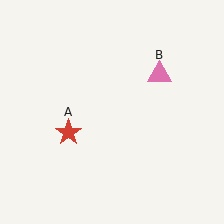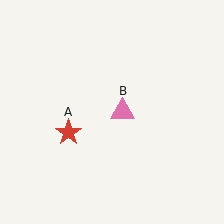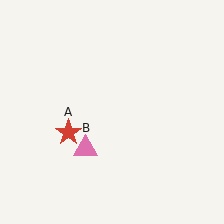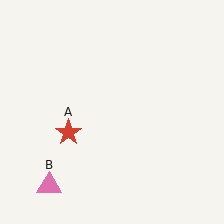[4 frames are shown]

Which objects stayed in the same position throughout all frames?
Red star (object A) remained stationary.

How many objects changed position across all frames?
1 object changed position: pink triangle (object B).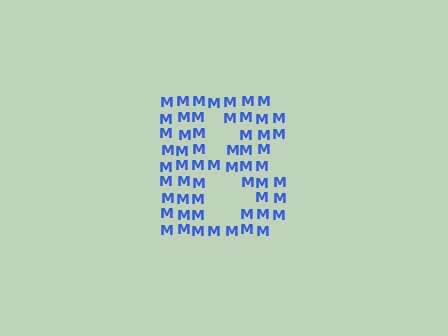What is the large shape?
The large shape is the letter B.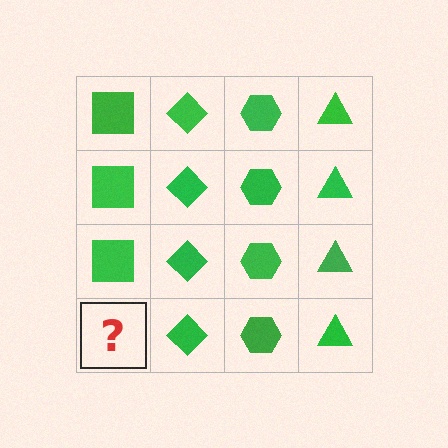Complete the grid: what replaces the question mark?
The question mark should be replaced with a green square.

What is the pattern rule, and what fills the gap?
The rule is that each column has a consistent shape. The gap should be filled with a green square.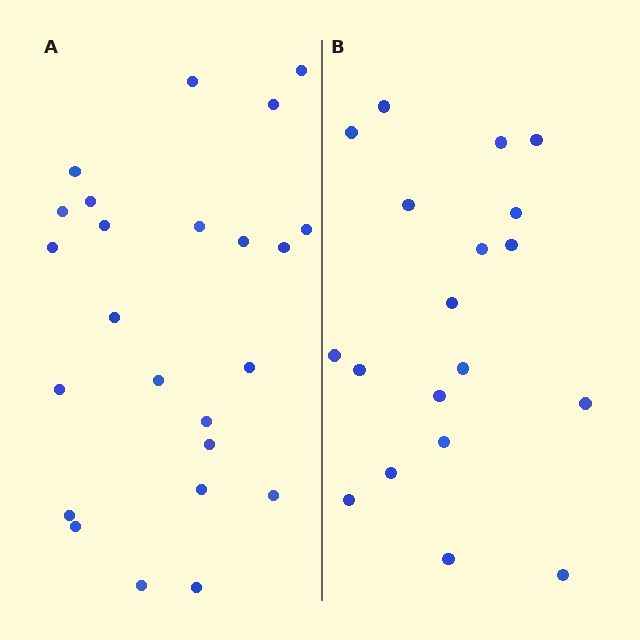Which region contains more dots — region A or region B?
Region A (the left region) has more dots.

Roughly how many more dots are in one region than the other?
Region A has about 5 more dots than region B.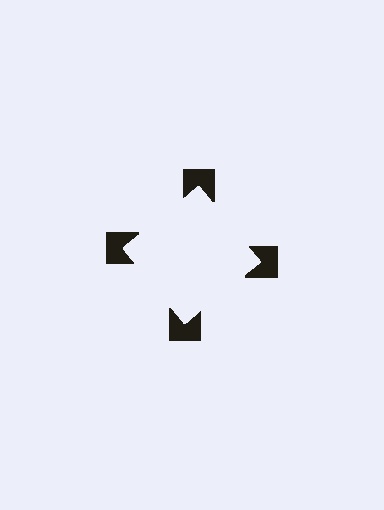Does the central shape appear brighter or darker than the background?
It typically appears slightly brighter than the background, even though no actual brightness change is drawn.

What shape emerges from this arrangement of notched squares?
An illusory square — its edges are inferred from the aligned wedge cuts in the notched squares, not physically drawn.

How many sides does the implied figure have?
4 sides.